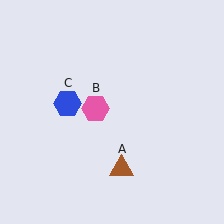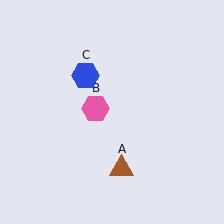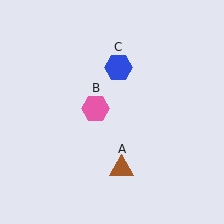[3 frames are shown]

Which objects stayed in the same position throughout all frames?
Brown triangle (object A) and pink hexagon (object B) remained stationary.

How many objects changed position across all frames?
1 object changed position: blue hexagon (object C).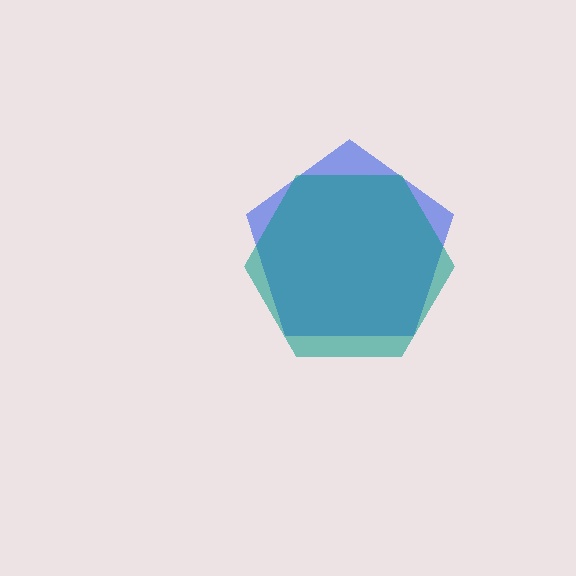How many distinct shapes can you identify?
There are 2 distinct shapes: a blue pentagon, a teal hexagon.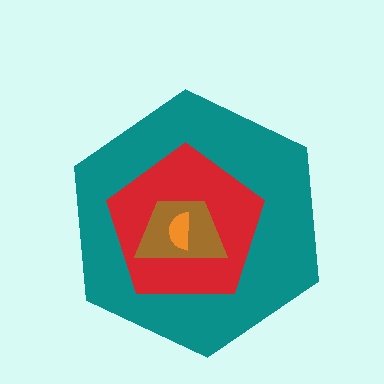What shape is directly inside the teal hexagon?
The red pentagon.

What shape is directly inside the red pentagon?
The brown trapezoid.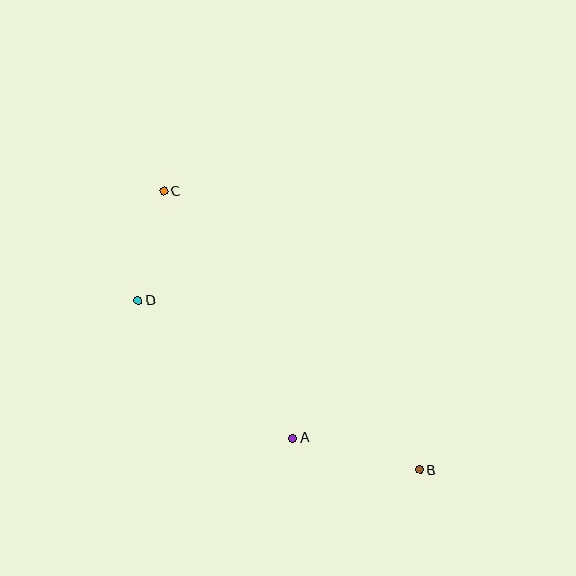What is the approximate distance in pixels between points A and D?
The distance between A and D is approximately 207 pixels.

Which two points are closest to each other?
Points C and D are closest to each other.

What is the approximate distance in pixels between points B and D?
The distance between B and D is approximately 329 pixels.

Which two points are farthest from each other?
Points B and C are farthest from each other.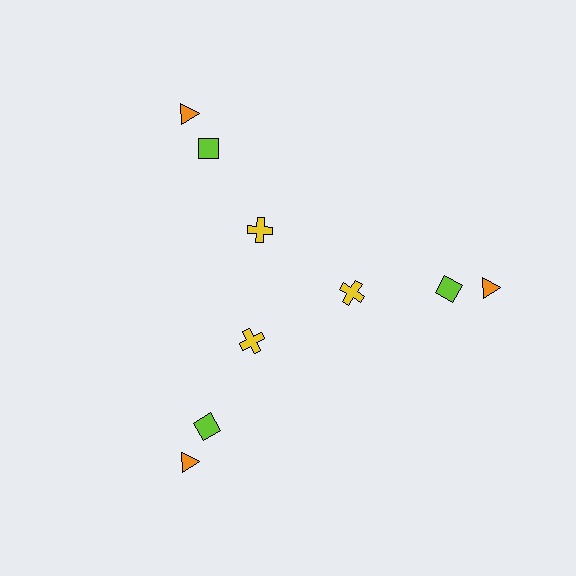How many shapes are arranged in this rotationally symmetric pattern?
There are 9 shapes, arranged in 3 groups of 3.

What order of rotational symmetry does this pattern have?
This pattern has 3-fold rotational symmetry.